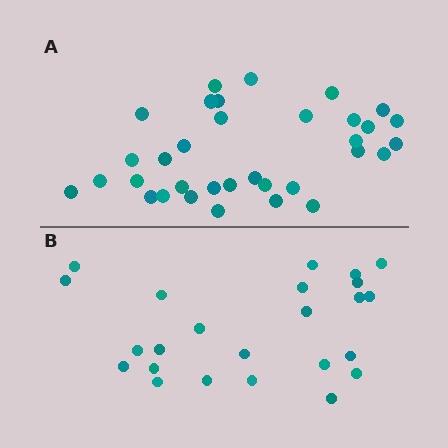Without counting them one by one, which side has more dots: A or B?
Region A (the top region) has more dots.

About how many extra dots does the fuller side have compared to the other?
Region A has roughly 10 or so more dots than region B.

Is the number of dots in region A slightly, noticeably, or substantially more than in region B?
Region A has noticeably more, but not dramatically so. The ratio is roughly 1.4 to 1.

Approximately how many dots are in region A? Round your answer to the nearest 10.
About 30 dots. (The exact count is 34, which rounds to 30.)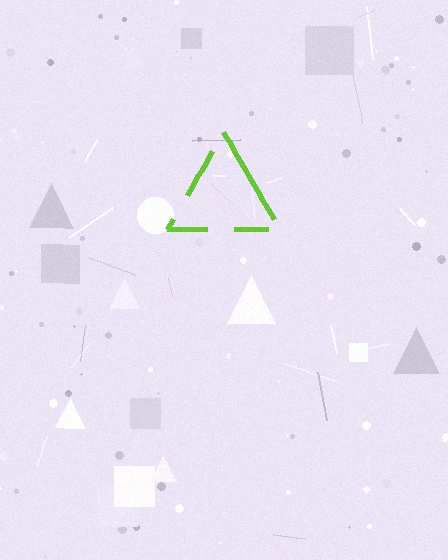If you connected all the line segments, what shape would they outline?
They would outline a triangle.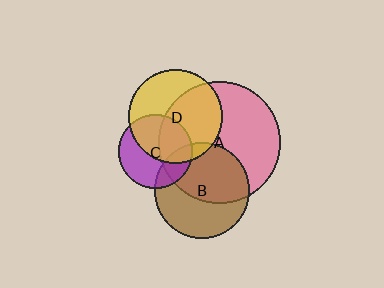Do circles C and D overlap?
Yes.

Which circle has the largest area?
Circle A (pink).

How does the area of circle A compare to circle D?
Approximately 1.7 times.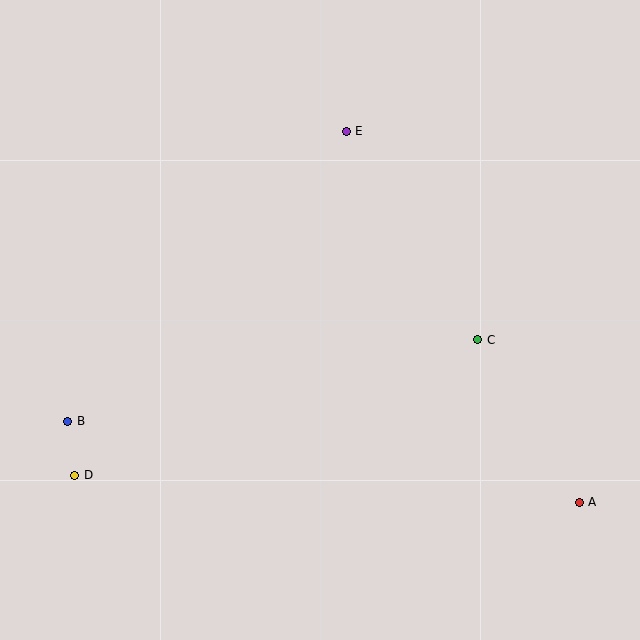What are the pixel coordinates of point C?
Point C is at (477, 340).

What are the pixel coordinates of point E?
Point E is at (346, 131).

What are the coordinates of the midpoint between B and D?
The midpoint between B and D is at (71, 448).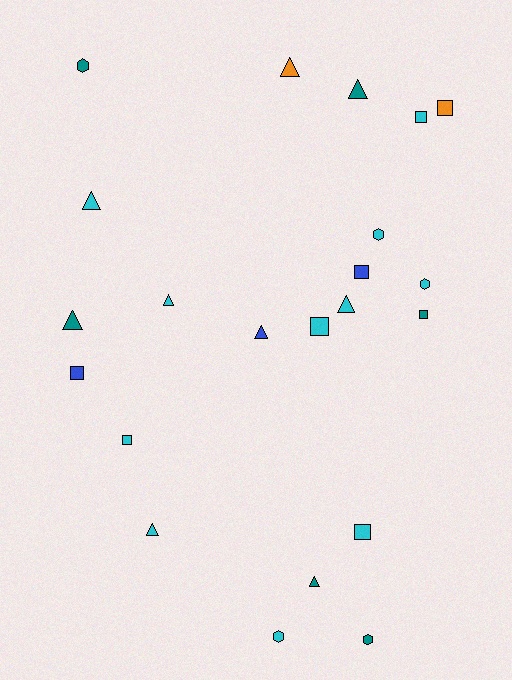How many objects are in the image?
There are 22 objects.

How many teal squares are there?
There is 1 teal square.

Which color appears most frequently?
Cyan, with 11 objects.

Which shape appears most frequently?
Triangle, with 9 objects.